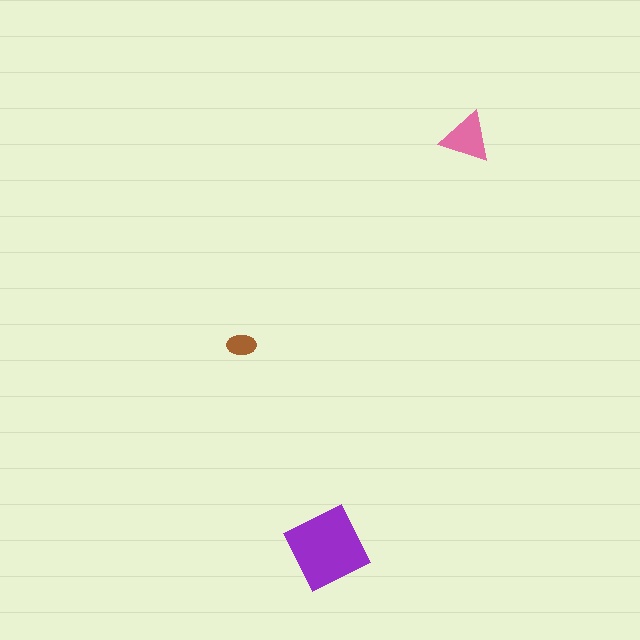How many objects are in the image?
There are 3 objects in the image.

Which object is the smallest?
The brown ellipse.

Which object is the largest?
The purple square.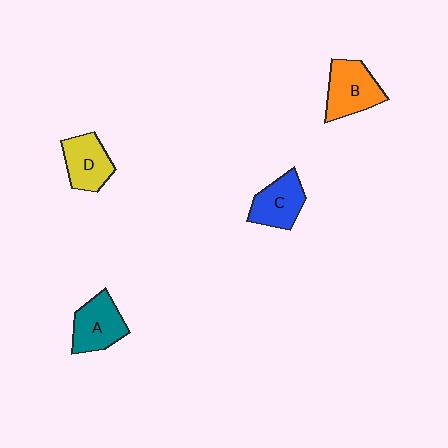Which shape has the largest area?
Shape B (orange).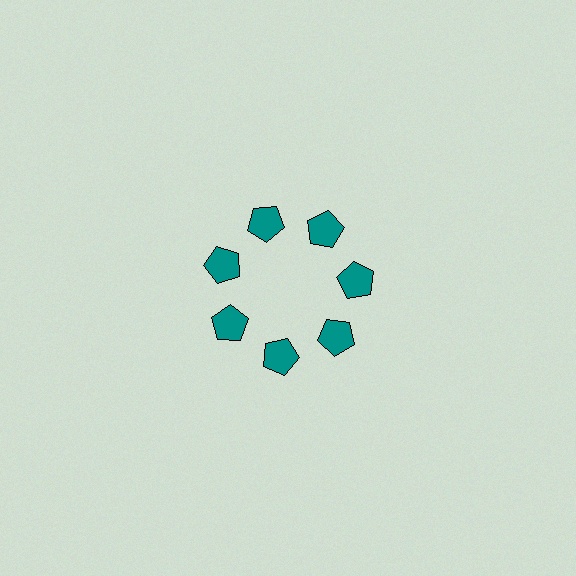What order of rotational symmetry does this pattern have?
This pattern has 7-fold rotational symmetry.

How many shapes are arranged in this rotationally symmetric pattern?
There are 7 shapes, arranged in 7 groups of 1.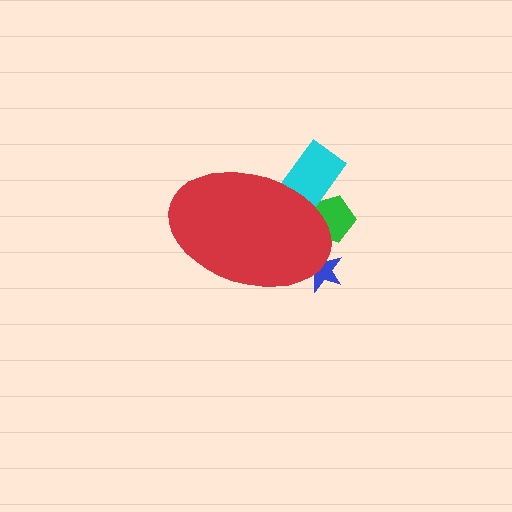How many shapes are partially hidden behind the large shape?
3 shapes are partially hidden.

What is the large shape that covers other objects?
A red ellipse.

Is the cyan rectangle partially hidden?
Yes, the cyan rectangle is partially hidden behind the red ellipse.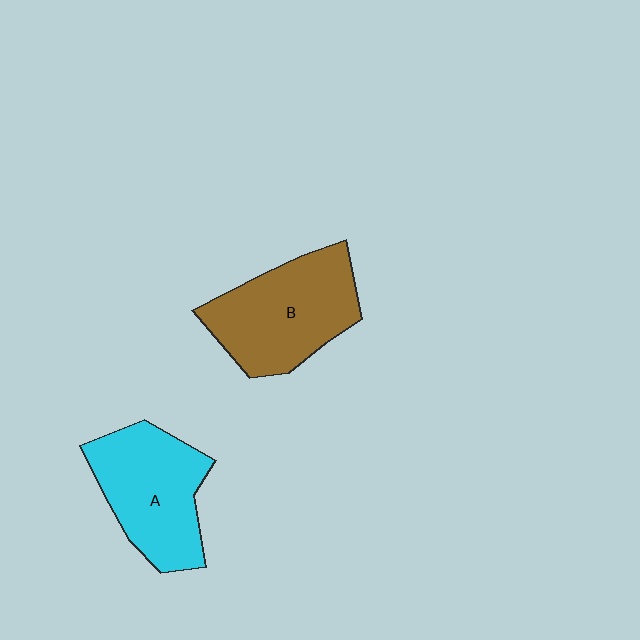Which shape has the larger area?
Shape B (brown).